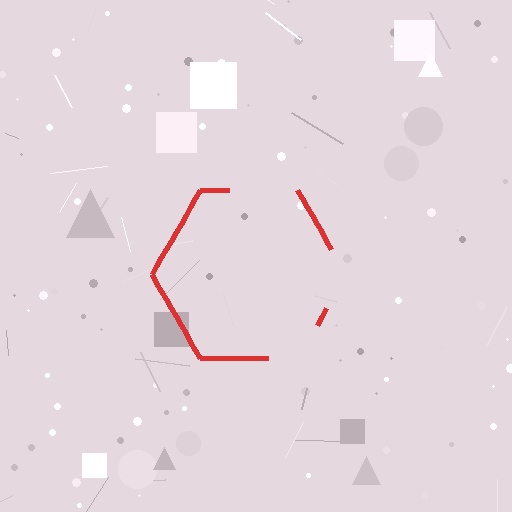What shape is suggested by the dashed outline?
The dashed outline suggests a hexagon.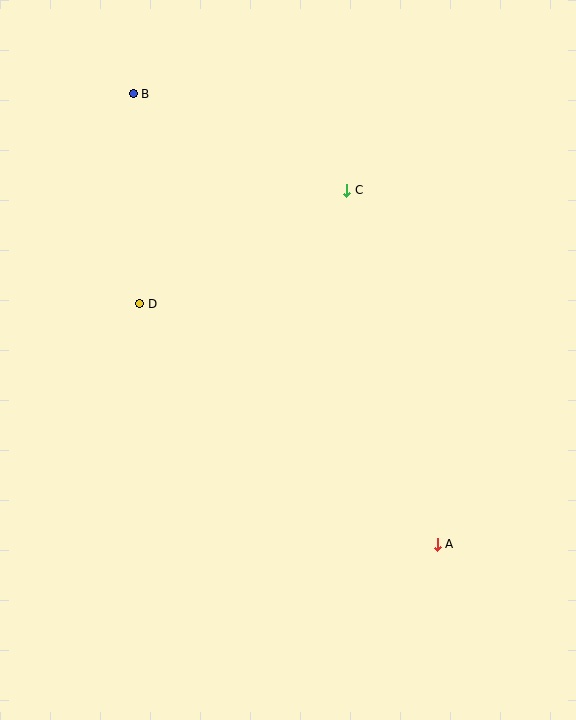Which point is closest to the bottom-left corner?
Point D is closest to the bottom-left corner.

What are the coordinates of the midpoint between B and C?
The midpoint between B and C is at (240, 142).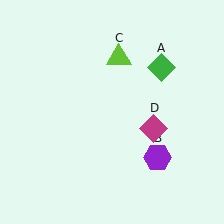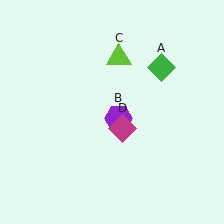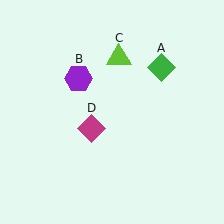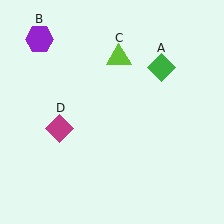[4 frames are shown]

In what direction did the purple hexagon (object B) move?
The purple hexagon (object B) moved up and to the left.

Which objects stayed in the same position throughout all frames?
Green diamond (object A) and lime triangle (object C) remained stationary.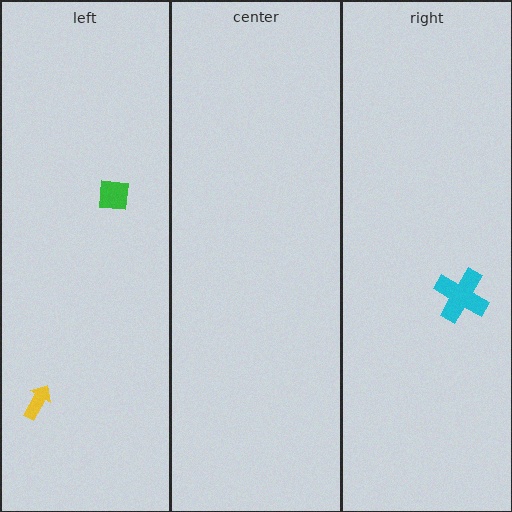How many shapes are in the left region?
2.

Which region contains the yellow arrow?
The left region.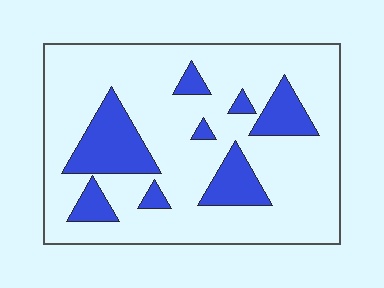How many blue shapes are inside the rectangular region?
8.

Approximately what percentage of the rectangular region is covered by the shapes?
Approximately 20%.